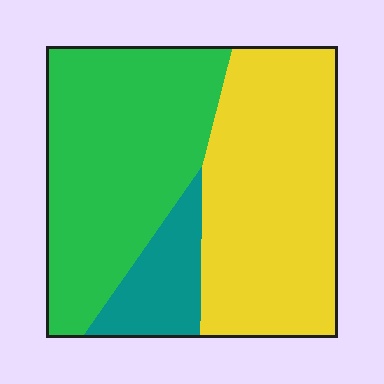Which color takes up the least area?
Teal, at roughly 10%.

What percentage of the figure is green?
Green covers about 45% of the figure.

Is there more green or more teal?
Green.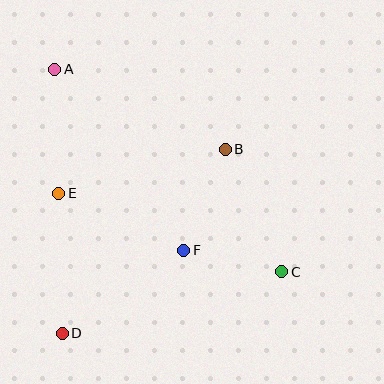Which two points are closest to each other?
Points C and F are closest to each other.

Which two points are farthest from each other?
Points A and C are farthest from each other.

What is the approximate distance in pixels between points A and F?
The distance between A and F is approximately 222 pixels.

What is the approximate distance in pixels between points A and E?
The distance between A and E is approximately 124 pixels.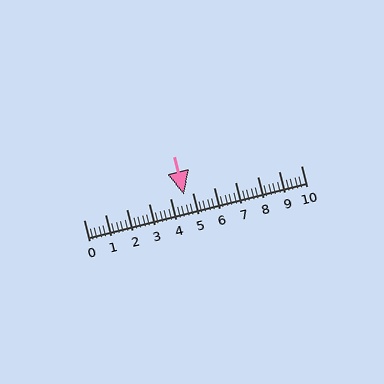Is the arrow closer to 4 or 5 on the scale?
The arrow is closer to 5.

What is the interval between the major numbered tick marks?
The major tick marks are spaced 1 units apart.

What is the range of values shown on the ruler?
The ruler shows values from 0 to 10.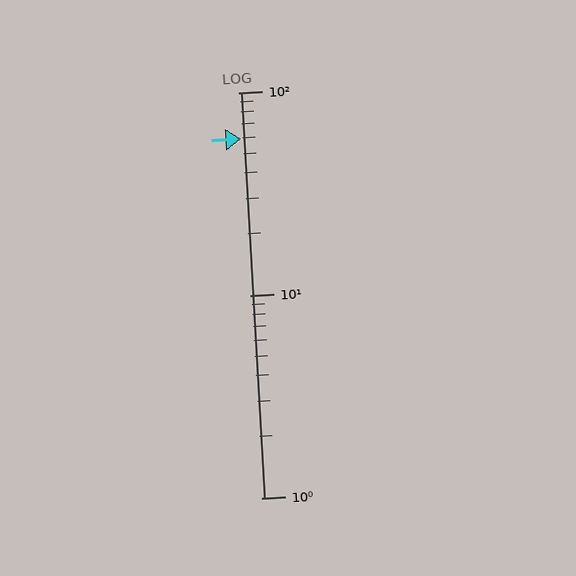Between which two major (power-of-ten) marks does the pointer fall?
The pointer is between 10 and 100.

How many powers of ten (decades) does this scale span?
The scale spans 2 decades, from 1 to 100.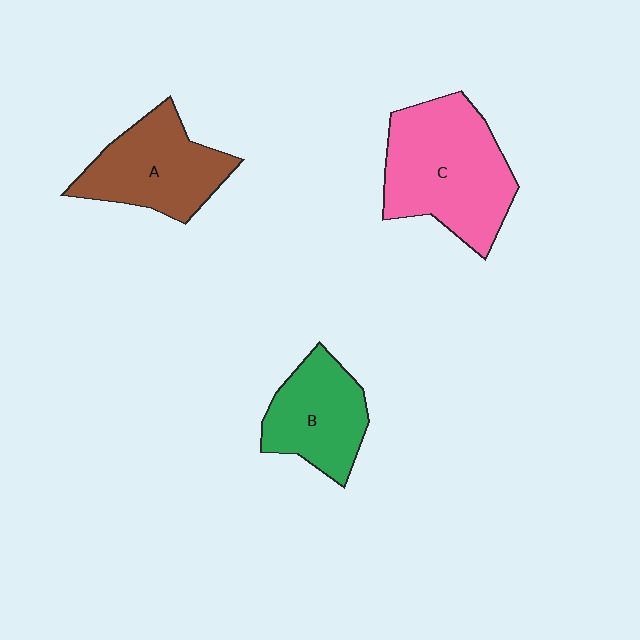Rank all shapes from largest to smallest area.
From largest to smallest: C (pink), A (brown), B (green).